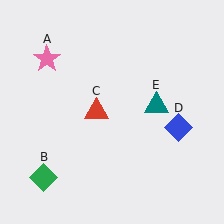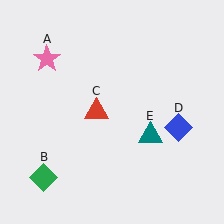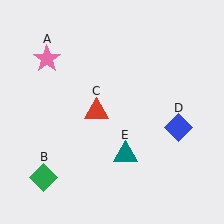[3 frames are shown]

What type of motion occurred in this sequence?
The teal triangle (object E) rotated clockwise around the center of the scene.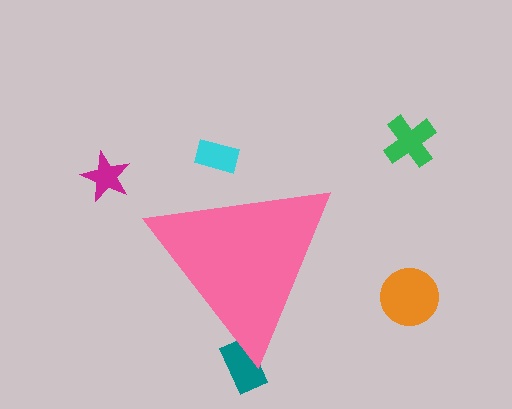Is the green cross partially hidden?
No, the green cross is fully visible.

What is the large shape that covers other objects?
A pink triangle.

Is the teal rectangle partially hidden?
Yes, the teal rectangle is partially hidden behind the pink triangle.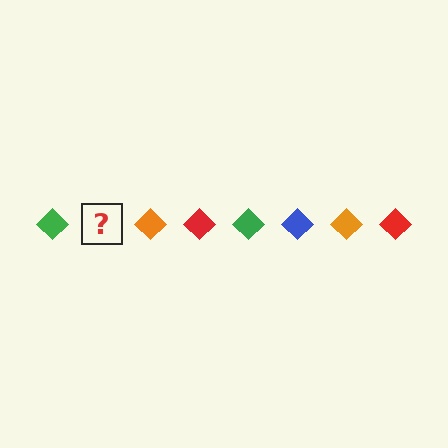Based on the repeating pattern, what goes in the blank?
The blank should be a blue diamond.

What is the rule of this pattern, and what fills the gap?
The rule is that the pattern cycles through green, blue, orange, red diamonds. The gap should be filled with a blue diamond.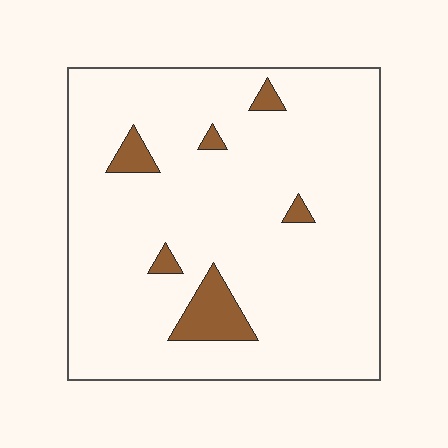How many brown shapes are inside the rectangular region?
6.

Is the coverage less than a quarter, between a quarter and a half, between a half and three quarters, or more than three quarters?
Less than a quarter.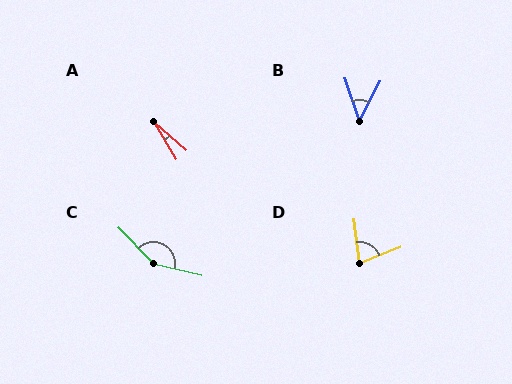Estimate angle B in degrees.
Approximately 45 degrees.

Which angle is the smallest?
A, at approximately 17 degrees.